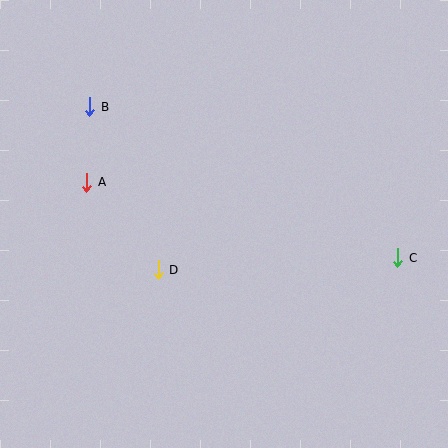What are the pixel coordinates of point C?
Point C is at (398, 258).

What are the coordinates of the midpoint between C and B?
The midpoint between C and B is at (244, 182).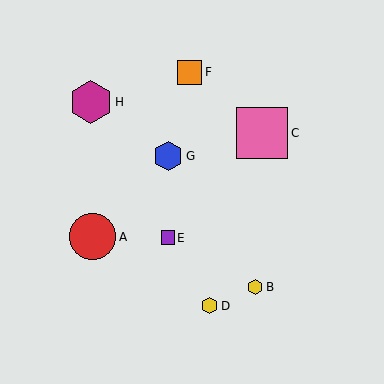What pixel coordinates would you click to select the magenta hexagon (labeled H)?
Click at (91, 102) to select the magenta hexagon H.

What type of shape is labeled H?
Shape H is a magenta hexagon.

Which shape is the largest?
The pink square (labeled C) is the largest.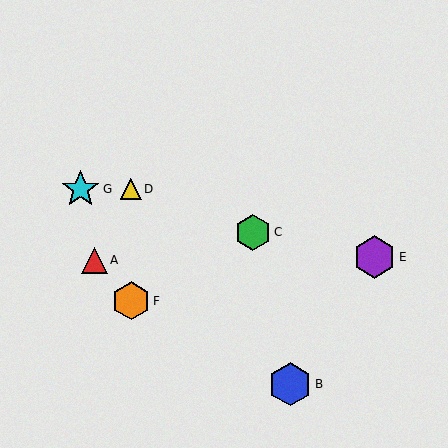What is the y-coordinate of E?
Object E is at y≈257.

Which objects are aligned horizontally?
Objects D, G are aligned horizontally.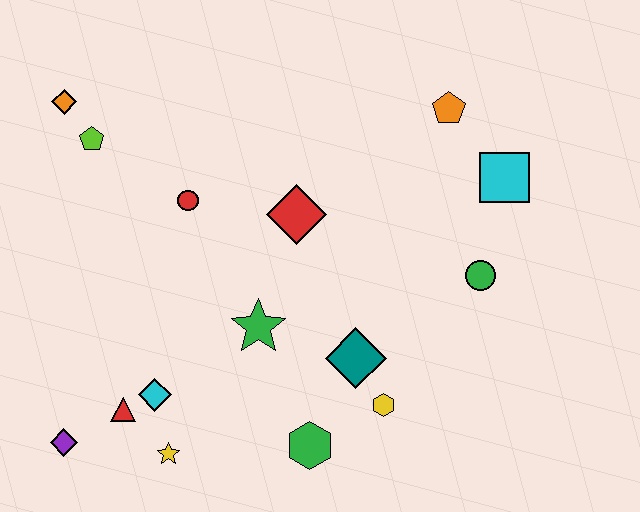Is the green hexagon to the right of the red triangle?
Yes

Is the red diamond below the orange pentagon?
Yes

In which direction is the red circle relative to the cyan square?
The red circle is to the left of the cyan square.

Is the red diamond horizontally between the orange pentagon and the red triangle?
Yes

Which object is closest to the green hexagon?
The yellow hexagon is closest to the green hexagon.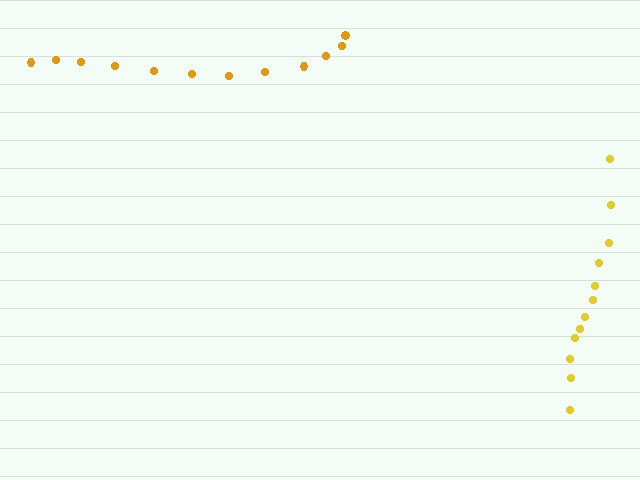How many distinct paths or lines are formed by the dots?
There are 2 distinct paths.